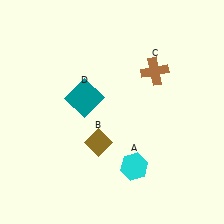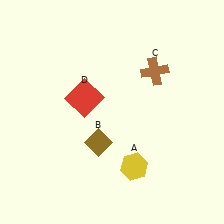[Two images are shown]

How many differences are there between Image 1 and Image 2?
There are 2 differences between the two images.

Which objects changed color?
A changed from cyan to yellow. D changed from teal to red.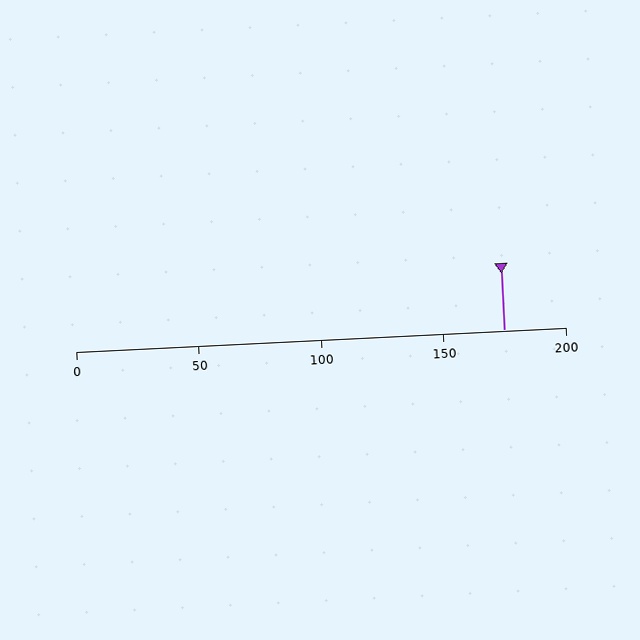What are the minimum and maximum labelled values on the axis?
The axis runs from 0 to 200.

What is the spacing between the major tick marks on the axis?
The major ticks are spaced 50 apart.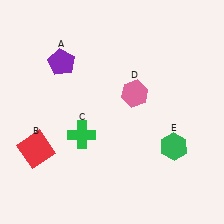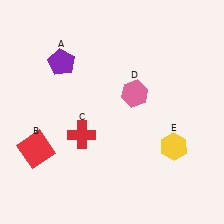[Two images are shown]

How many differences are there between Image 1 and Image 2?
There are 2 differences between the two images.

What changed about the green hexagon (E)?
In Image 1, E is green. In Image 2, it changed to yellow.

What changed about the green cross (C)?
In Image 1, C is green. In Image 2, it changed to red.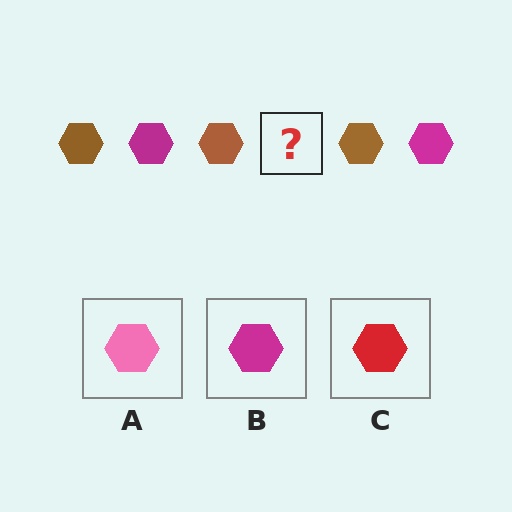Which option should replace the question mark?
Option B.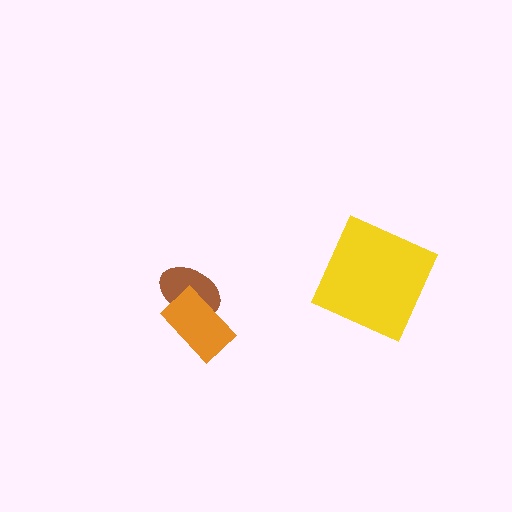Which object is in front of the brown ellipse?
The orange rectangle is in front of the brown ellipse.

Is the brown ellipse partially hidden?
Yes, it is partially covered by another shape.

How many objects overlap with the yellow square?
0 objects overlap with the yellow square.